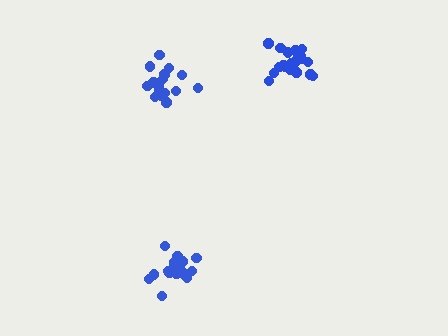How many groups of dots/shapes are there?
There are 3 groups.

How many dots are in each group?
Group 1: 20 dots, Group 2: 17 dots, Group 3: 20 dots (57 total).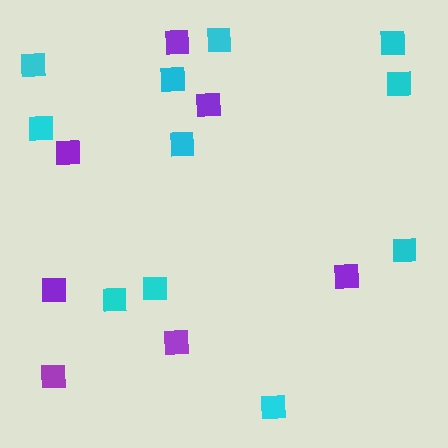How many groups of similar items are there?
There are 2 groups: one group of purple squares (7) and one group of cyan squares (11).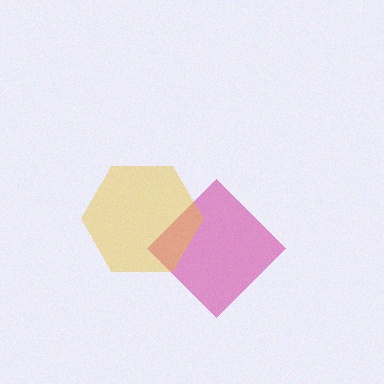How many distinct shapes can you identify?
There are 2 distinct shapes: a magenta diamond, a yellow hexagon.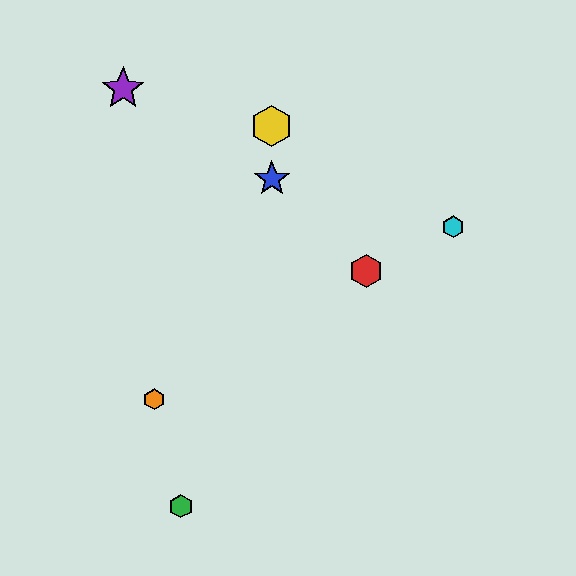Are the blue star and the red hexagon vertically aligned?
No, the blue star is at x≈272 and the red hexagon is at x≈366.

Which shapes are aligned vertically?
The blue star, the yellow hexagon are aligned vertically.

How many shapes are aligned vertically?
2 shapes (the blue star, the yellow hexagon) are aligned vertically.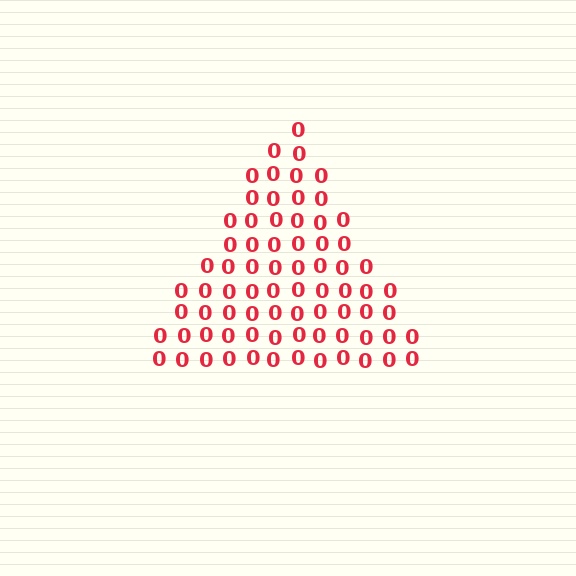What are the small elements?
The small elements are digit 0's.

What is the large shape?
The large shape is a triangle.